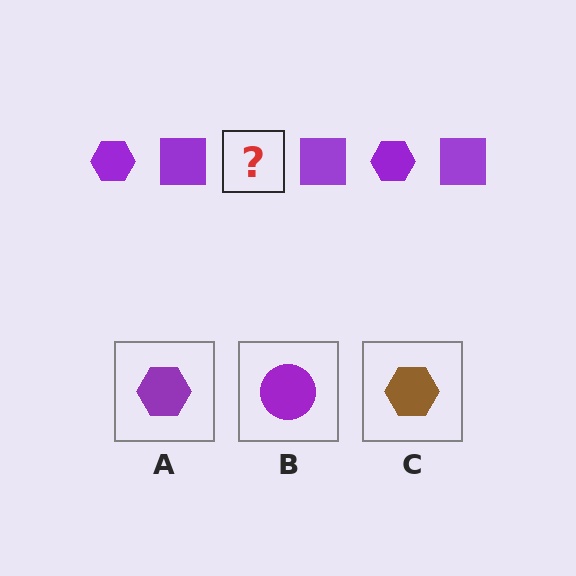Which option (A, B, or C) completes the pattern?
A.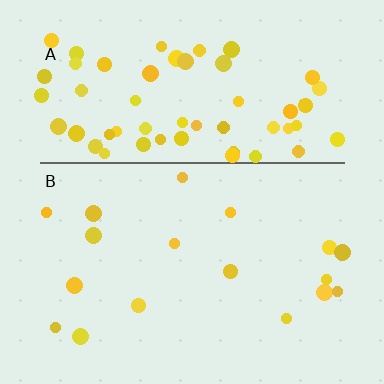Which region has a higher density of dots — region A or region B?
A (the top).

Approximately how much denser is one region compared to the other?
Approximately 3.6× — region A over region B.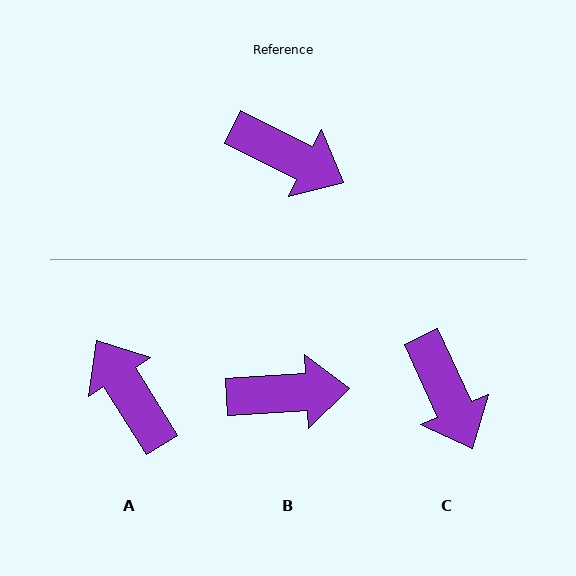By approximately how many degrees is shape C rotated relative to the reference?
Approximately 39 degrees clockwise.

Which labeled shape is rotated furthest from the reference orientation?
A, about 148 degrees away.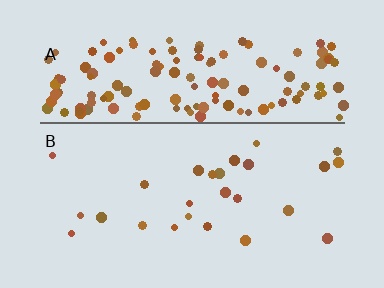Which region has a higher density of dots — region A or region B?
A (the top).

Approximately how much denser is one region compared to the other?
Approximately 5.9× — region A over region B.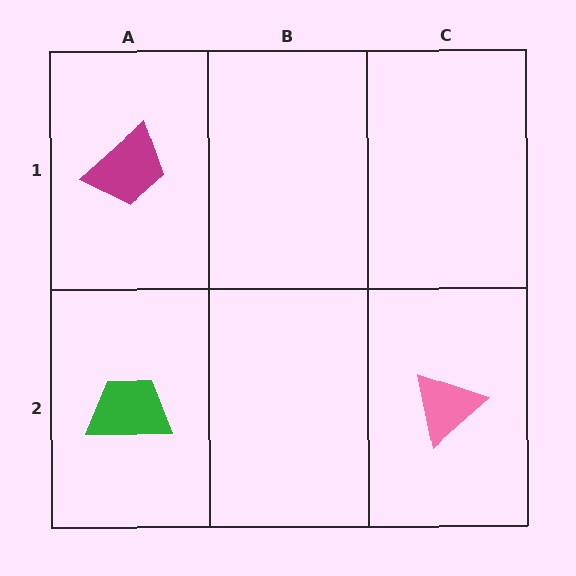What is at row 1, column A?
A magenta trapezoid.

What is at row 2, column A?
A green trapezoid.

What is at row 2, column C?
A pink triangle.